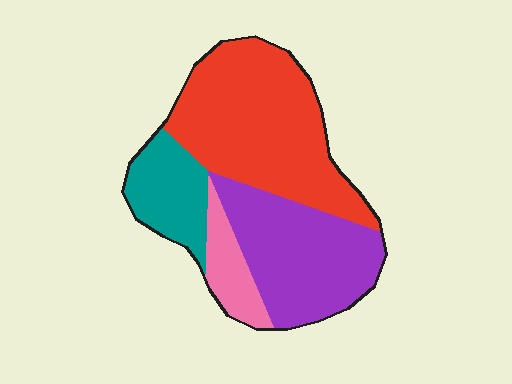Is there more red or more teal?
Red.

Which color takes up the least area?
Pink, at roughly 10%.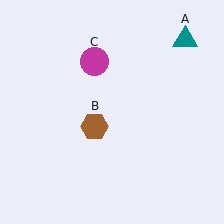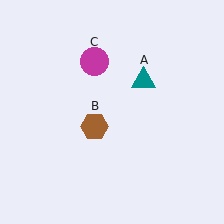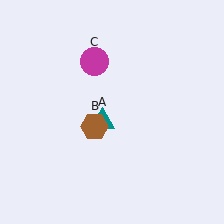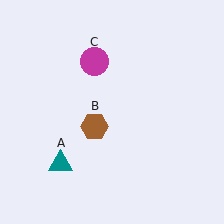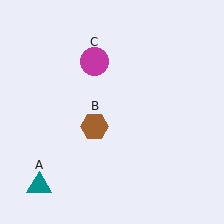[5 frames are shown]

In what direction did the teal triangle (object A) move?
The teal triangle (object A) moved down and to the left.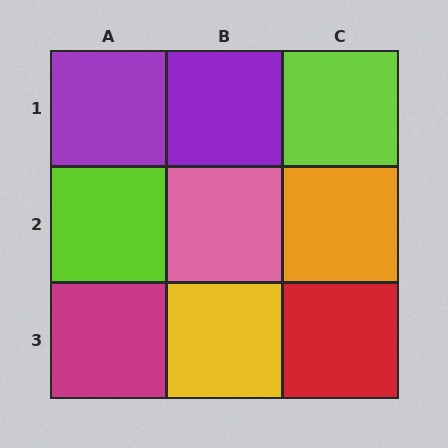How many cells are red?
1 cell is red.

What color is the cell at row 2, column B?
Pink.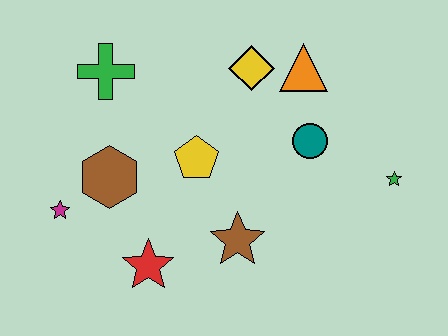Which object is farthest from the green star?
The magenta star is farthest from the green star.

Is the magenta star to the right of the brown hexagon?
No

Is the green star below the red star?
No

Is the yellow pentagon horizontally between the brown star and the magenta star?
Yes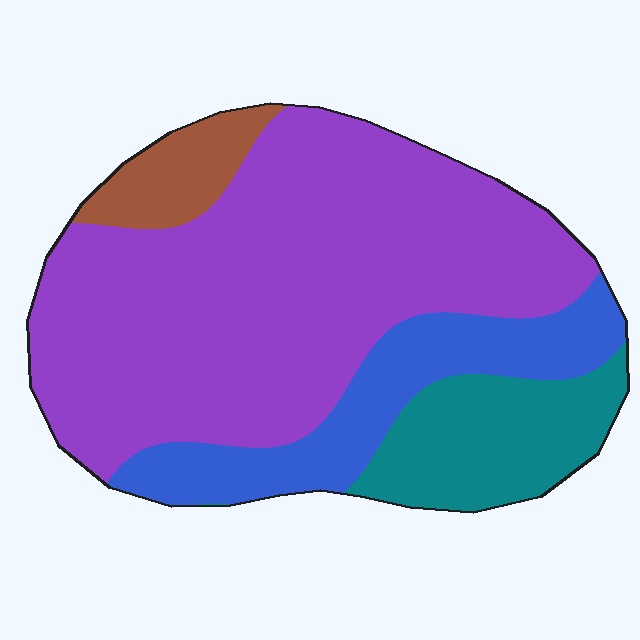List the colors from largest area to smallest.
From largest to smallest: purple, blue, teal, brown.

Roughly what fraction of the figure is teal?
Teal takes up about one eighth (1/8) of the figure.